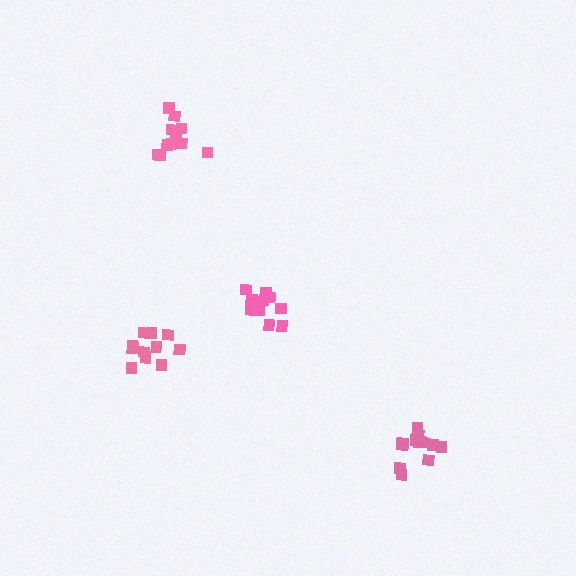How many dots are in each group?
Group 1: 12 dots, Group 2: 11 dots, Group 3: 11 dots, Group 4: 13 dots (47 total).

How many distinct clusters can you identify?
There are 4 distinct clusters.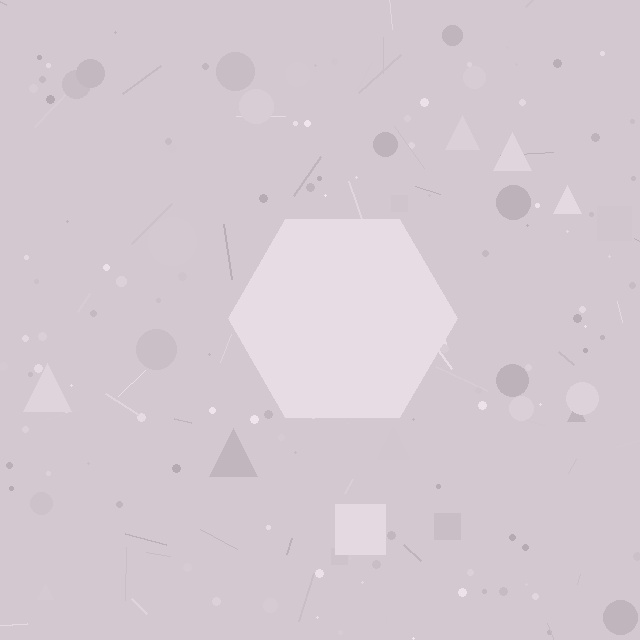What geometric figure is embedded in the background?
A hexagon is embedded in the background.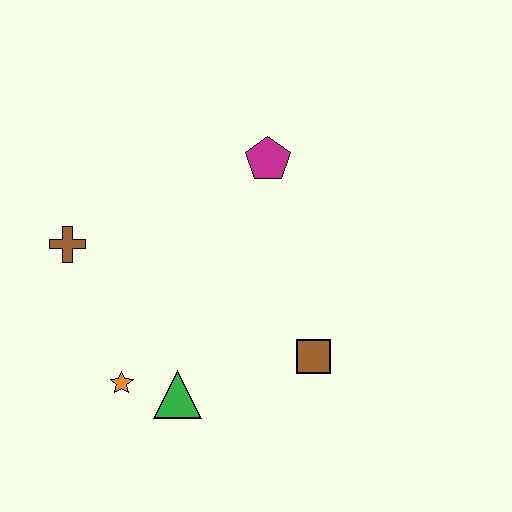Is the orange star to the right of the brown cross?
Yes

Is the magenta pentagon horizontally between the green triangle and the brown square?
Yes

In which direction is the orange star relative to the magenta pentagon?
The orange star is below the magenta pentagon.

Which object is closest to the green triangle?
The orange star is closest to the green triangle.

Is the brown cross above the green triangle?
Yes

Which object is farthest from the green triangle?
The magenta pentagon is farthest from the green triangle.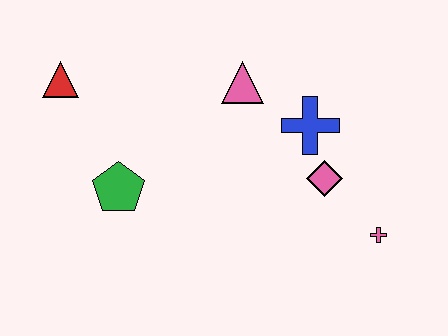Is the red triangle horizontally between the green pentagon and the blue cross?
No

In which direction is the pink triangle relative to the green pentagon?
The pink triangle is to the right of the green pentagon.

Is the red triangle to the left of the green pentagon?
Yes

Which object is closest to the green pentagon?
The red triangle is closest to the green pentagon.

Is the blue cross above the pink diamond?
Yes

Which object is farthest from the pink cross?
The red triangle is farthest from the pink cross.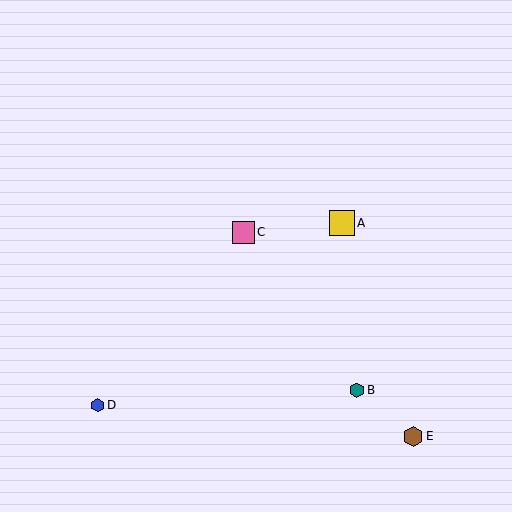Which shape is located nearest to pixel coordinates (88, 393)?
The blue hexagon (labeled D) at (98, 405) is nearest to that location.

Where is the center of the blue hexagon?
The center of the blue hexagon is at (98, 405).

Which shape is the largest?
The yellow square (labeled A) is the largest.